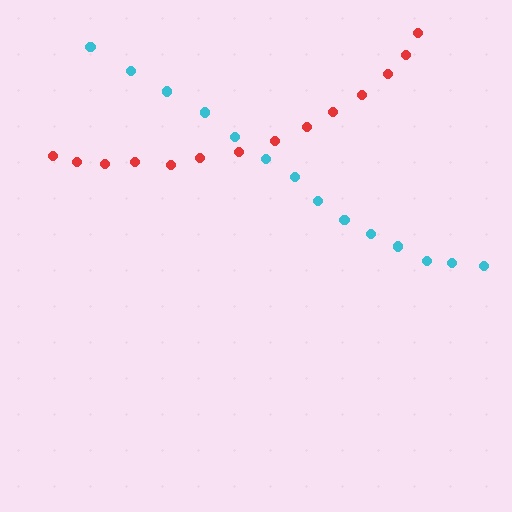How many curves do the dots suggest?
There are 2 distinct paths.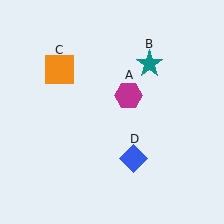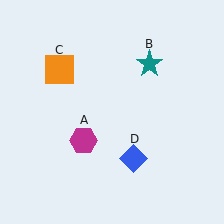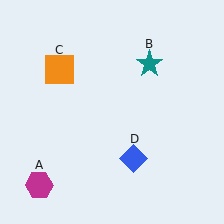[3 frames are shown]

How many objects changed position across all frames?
1 object changed position: magenta hexagon (object A).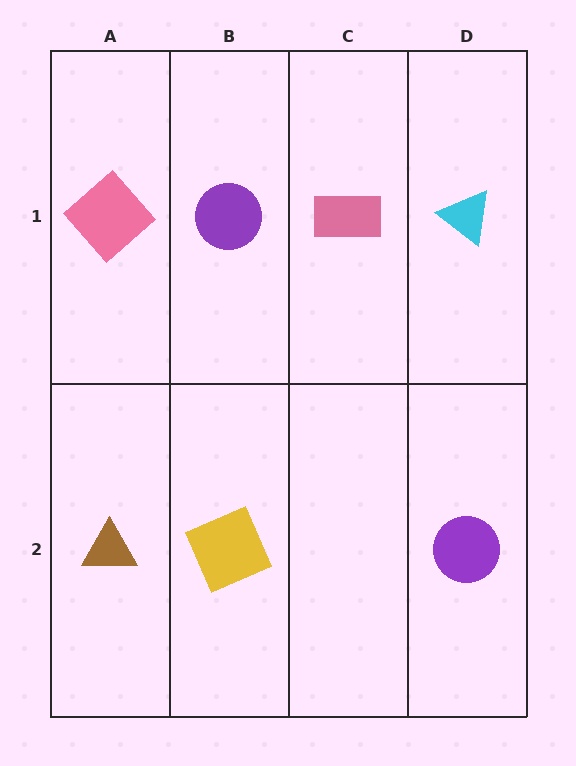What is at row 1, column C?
A pink rectangle.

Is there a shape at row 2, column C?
No, that cell is empty.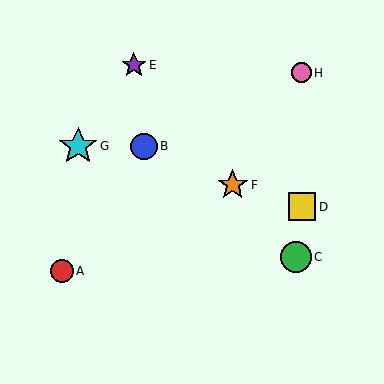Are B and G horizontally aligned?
Yes, both are at y≈146.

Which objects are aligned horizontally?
Objects B, G are aligned horizontally.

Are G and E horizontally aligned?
No, G is at y≈146 and E is at y≈65.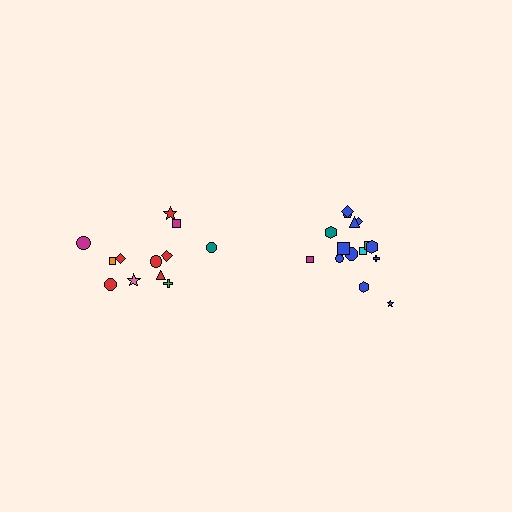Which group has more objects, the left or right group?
The right group.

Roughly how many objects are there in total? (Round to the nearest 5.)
Roughly 25 objects in total.